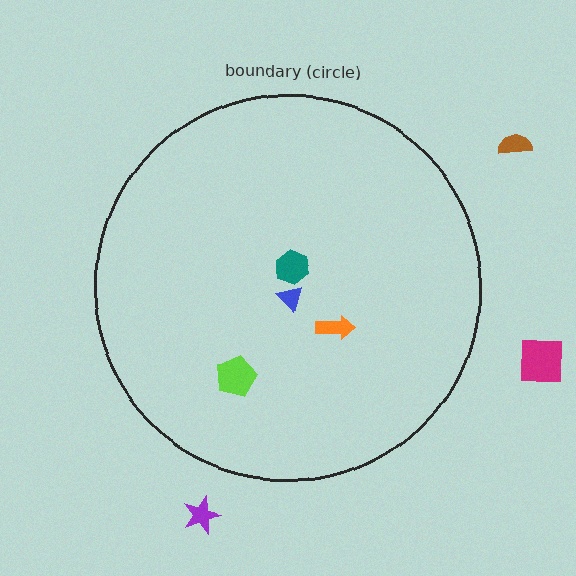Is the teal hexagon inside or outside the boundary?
Inside.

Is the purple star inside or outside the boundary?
Outside.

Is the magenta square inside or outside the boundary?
Outside.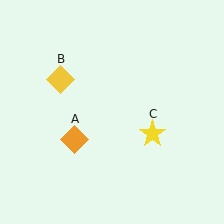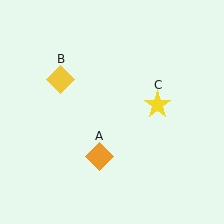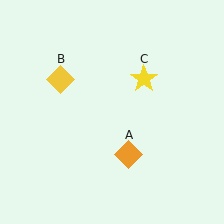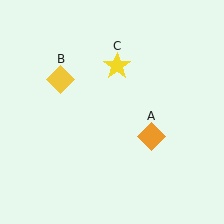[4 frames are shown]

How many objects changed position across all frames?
2 objects changed position: orange diamond (object A), yellow star (object C).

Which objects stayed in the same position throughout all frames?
Yellow diamond (object B) remained stationary.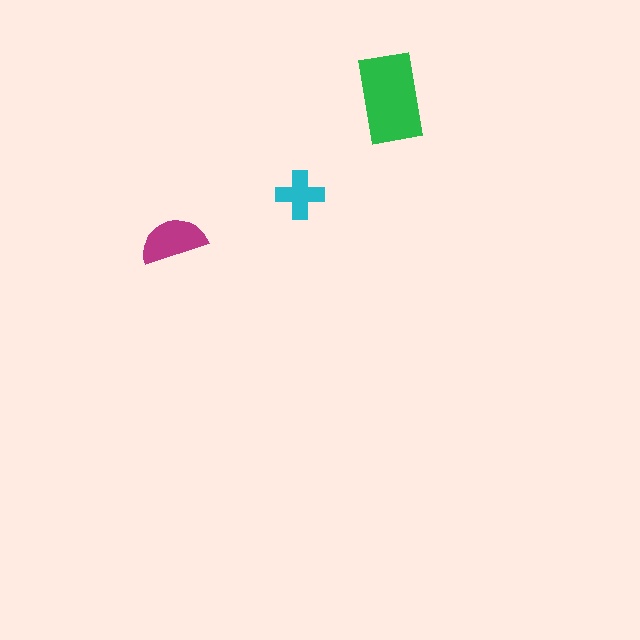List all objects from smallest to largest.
The cyan cross, the magenta semicircle, the green rectangle.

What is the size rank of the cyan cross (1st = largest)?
3rd.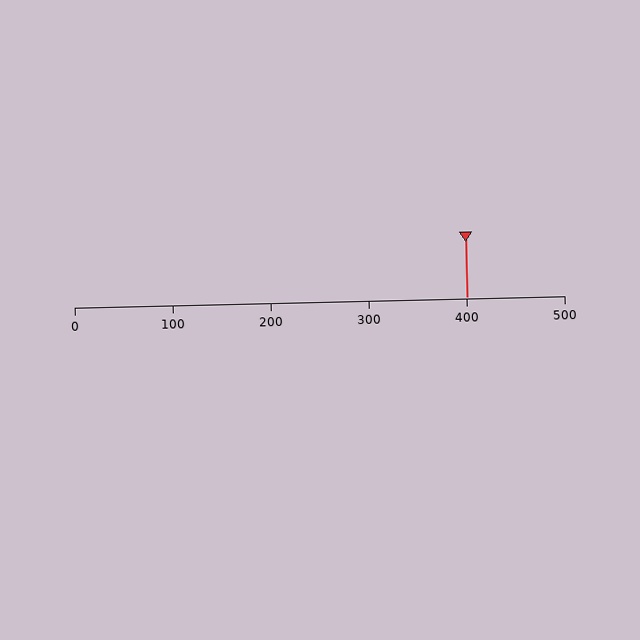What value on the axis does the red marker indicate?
The marker indicates approximately 400.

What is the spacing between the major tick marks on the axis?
The major ticks are spaced 100 apart.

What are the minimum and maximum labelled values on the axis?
The axis runs from 0 to 500.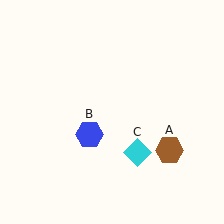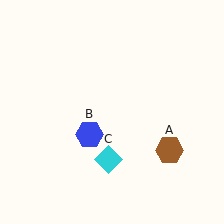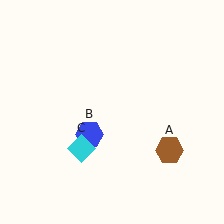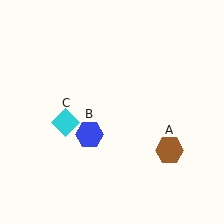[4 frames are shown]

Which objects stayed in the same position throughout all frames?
Brown hexagon (object A) and blue hexagon (object B) remained stationary.